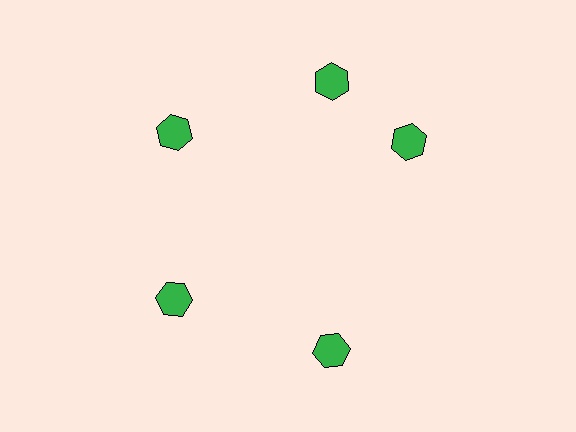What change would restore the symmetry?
The symmetry would be restored by rotating it back into even spacing with its neighbors so that all 5 hexagons sit at equal angles and equal distance from the center.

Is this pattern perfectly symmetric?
No. The 5 green hexagons are arranged in a ring, but one element near the 3 o'clock position is rotated out of alignment along the ring, breaking the 5-fold rotational symmetry.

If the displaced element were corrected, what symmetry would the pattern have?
It would have 5-fold rotational symmetry — the pattern would map onto itself every 72 degrees.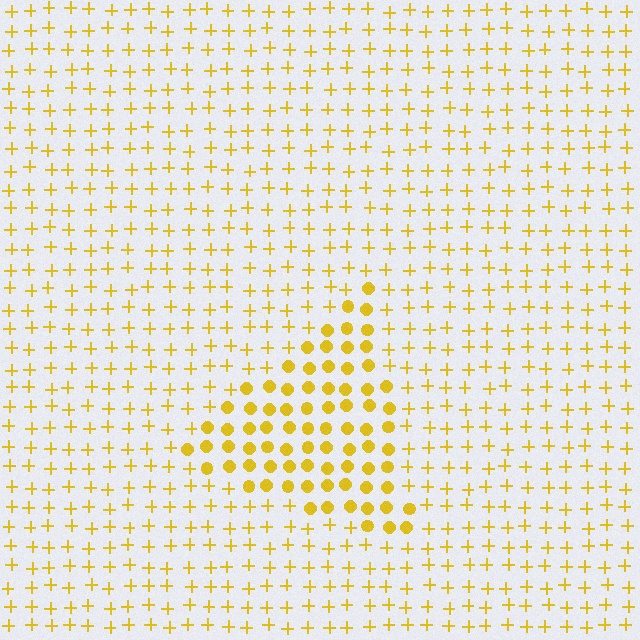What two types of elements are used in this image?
The image uses circles inside the triangle region and plus signs outside it.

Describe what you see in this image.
The image is filled with small yellow elements arranged in a uniform grid. A triangle-shaped region contains circles, while the surrounding area contains plus signs. The boundary is defined purely by the change in element shape.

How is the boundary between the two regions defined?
The boundary is defined by a change in element shape: circles inside vs. plus signs outside. All elements share the same color and spacing.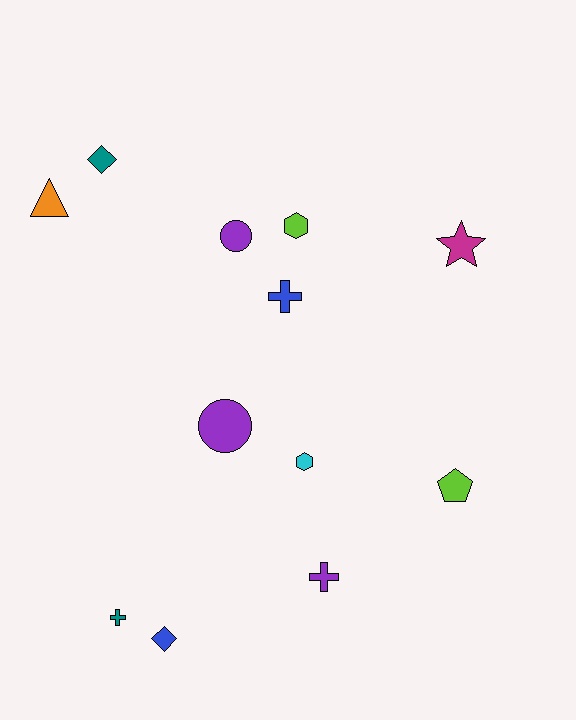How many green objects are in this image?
There are no green objects.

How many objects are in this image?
There are 12 objects.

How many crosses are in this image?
There are 3 crosses.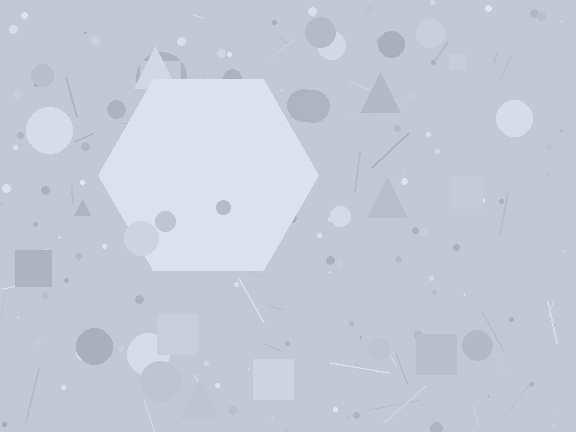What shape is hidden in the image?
A hexagon is hidden in the image.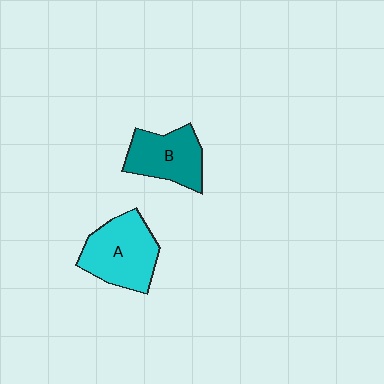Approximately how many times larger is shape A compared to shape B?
Approximately 1.2 times.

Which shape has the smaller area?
Shape B (teal).